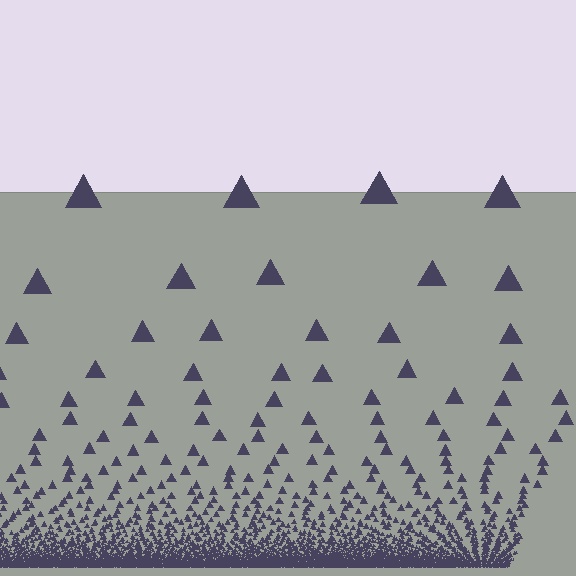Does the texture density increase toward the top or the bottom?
Density increases toward the bottom.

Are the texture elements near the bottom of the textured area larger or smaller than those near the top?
Smaller. The gradient is inverted — elements near the bottom are smaller and denser.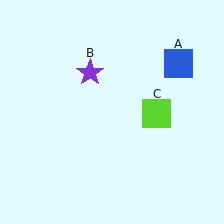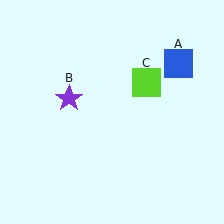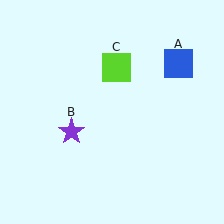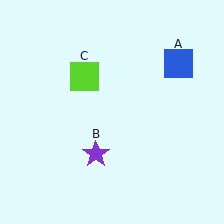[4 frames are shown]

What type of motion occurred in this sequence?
The purple star (object B), lime square (object C) rotated counterclockwise around the center of the scene.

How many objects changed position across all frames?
2 objects changed position: purple star (object B), lime square (object C).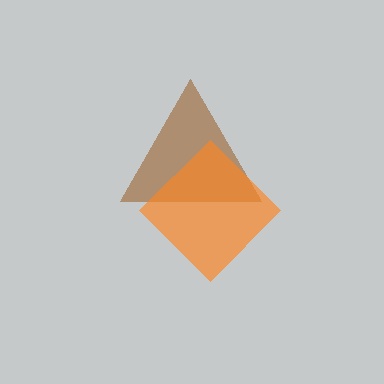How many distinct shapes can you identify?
There are 2 distinct shapes: a brown triangle, an orange diamond.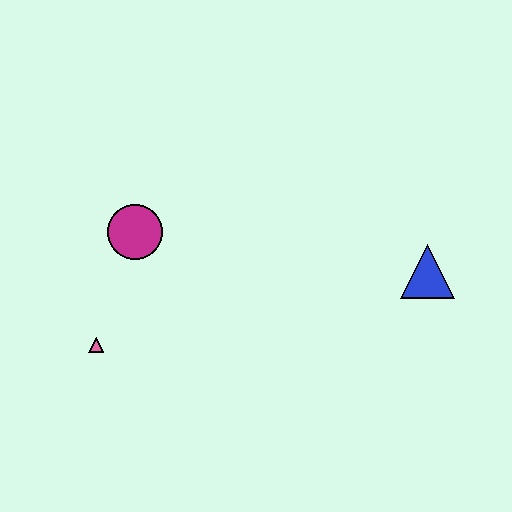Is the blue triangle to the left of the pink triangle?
No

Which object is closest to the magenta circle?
The pink triangle is closest to the magenta circle.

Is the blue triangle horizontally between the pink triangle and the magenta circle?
No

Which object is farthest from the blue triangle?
The pink triangle is farthest from the blue triangle.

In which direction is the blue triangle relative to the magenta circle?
The blue triangle is to the right of the magenta circle.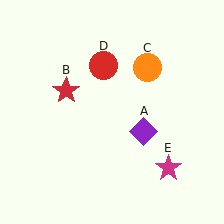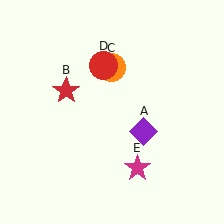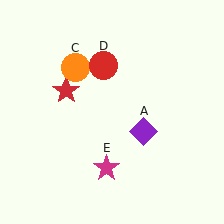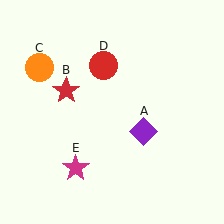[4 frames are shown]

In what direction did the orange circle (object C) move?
The orange circle (object C) moved left.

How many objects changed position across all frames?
2 objects changed position: orange circle (object C), magenta star (object E).